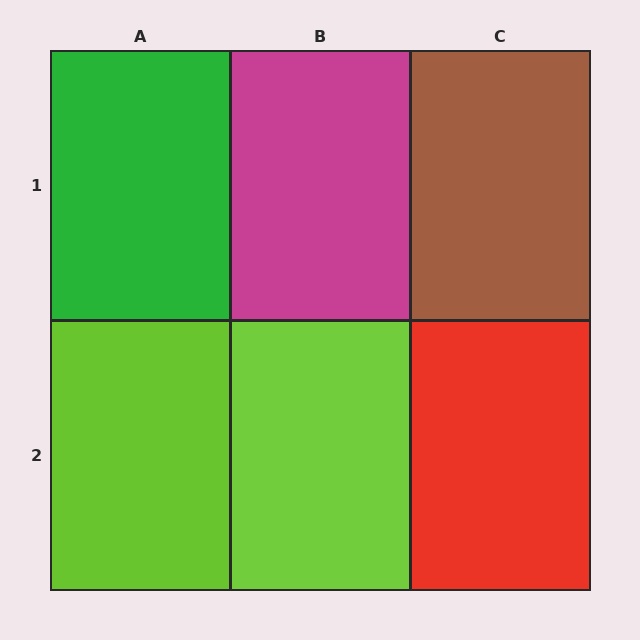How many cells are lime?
2 cells are lime.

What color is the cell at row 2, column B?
Lime.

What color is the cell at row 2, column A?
Lime.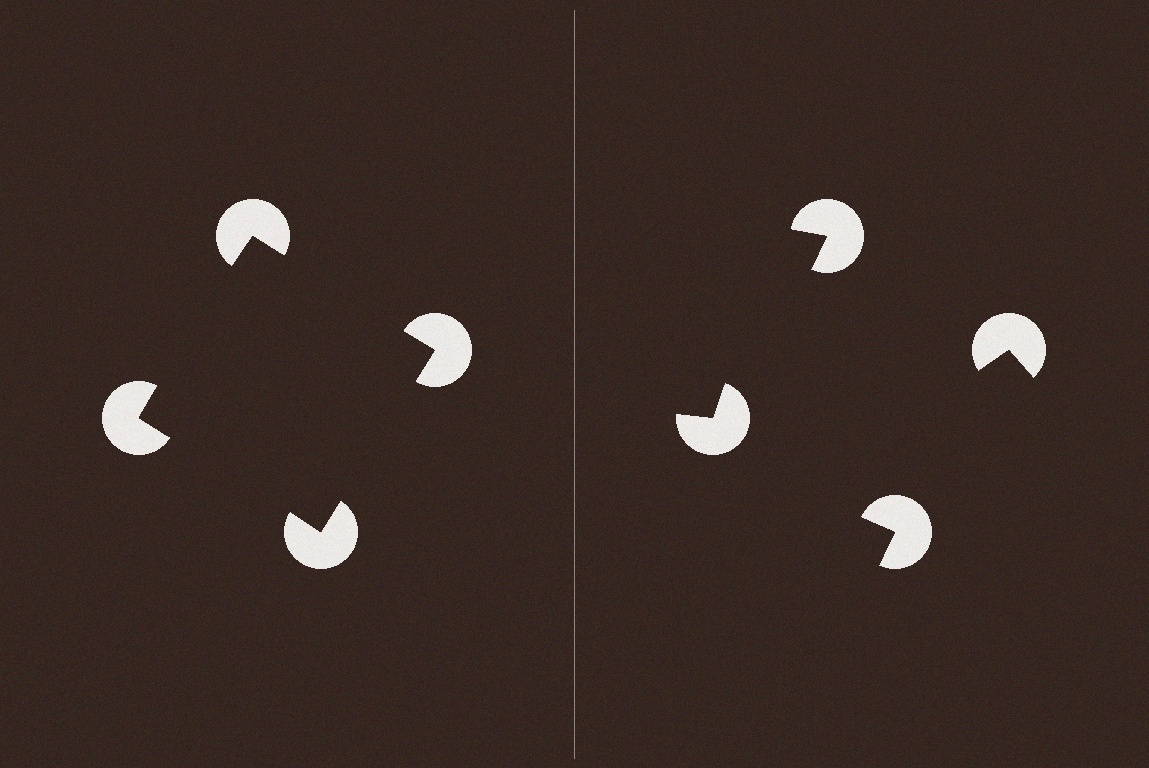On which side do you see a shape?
An illusory square appears on the left side. On the right side the wedge cuts are rotated, so no coherent shape forms.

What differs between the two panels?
The pac-man discs are positioned identically on both sides; only the wedge orientations differ. On the left they align to a square; on the right they are misaligned.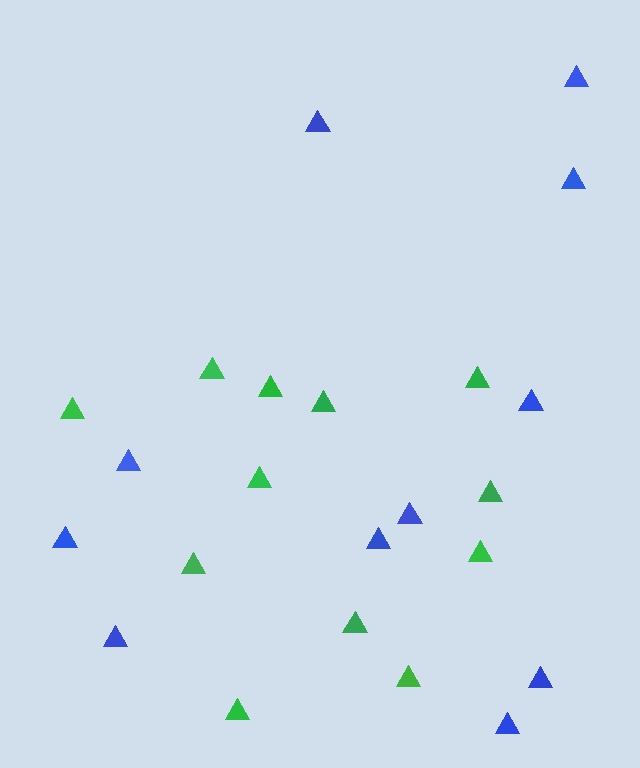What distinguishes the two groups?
There are 2 groups: one group of blue triangles (11) and one group of green triangles (12).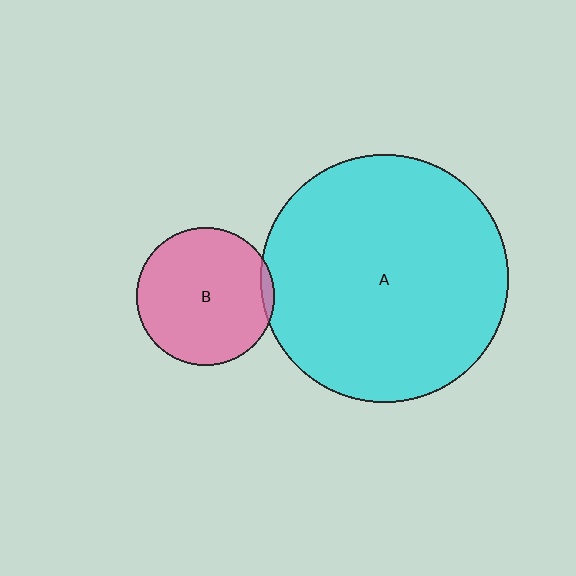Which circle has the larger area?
Circle A (cyan).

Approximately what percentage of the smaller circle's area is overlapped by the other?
Approximately 5%.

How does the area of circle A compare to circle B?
Approximately 3.3 times.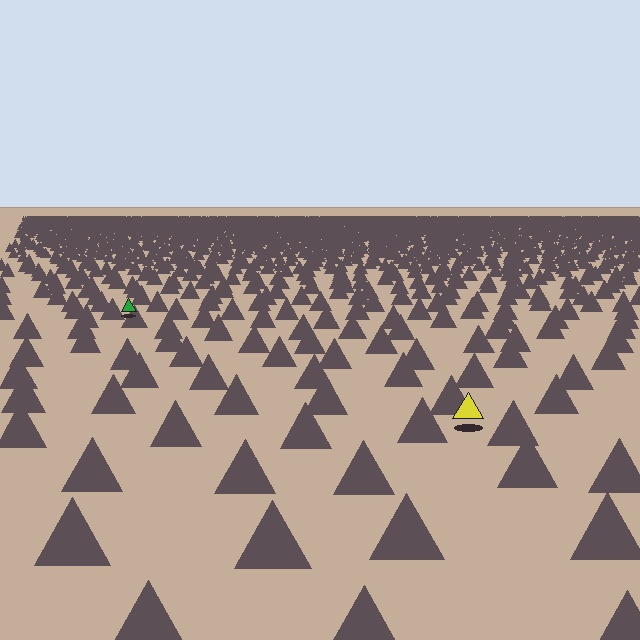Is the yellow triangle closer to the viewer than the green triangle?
Yes. The yellow triangle is closer — you can tell from the texture gradient: the ground texture is coarser near it.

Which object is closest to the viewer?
The yellow triangle is closest. The texture marks near it are larger and more spread out.